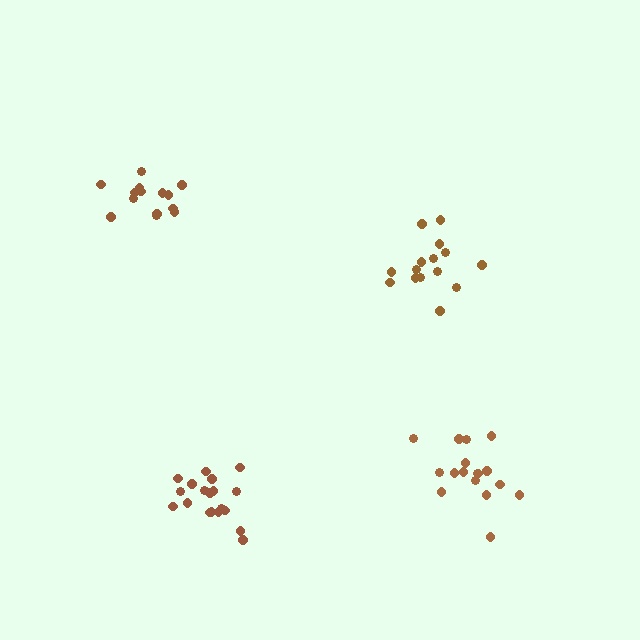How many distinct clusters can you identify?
There are 4 distinct clusters.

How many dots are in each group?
Group 1: 14 dots, Group 2: 19 dots, Group 3: 17 dots, Group 4: 15 dots (65 total).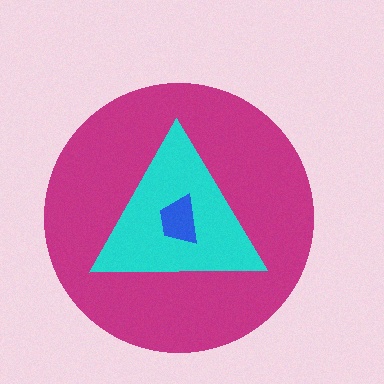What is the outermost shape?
The magenta circle.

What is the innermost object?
The blue trapezoid.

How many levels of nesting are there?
3.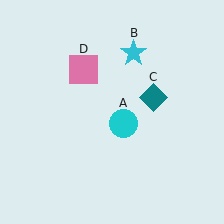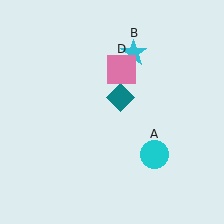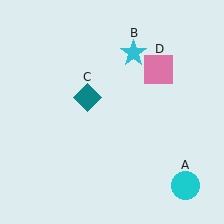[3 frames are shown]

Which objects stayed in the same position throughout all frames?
Cyan star (object B) remained stationary.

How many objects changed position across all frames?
3 objects changed position: cyan circle (object A), teal diamond (object C), pink square (object D).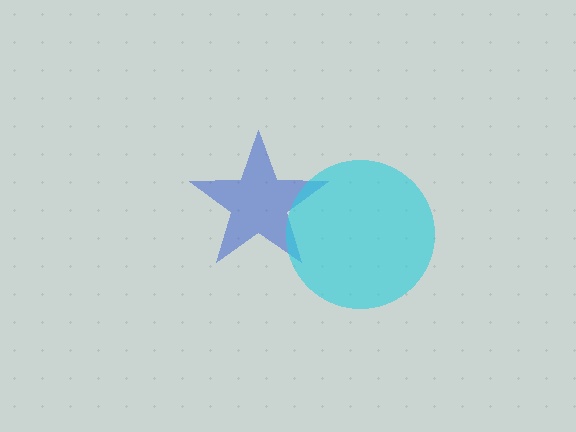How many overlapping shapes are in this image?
There are 2 overlapping shapes in the image.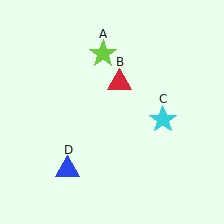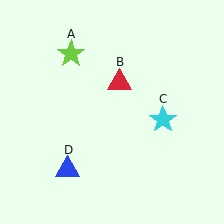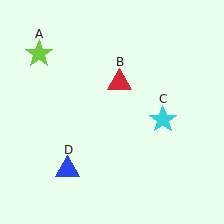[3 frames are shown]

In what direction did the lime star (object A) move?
The lime star (object A) moved left.